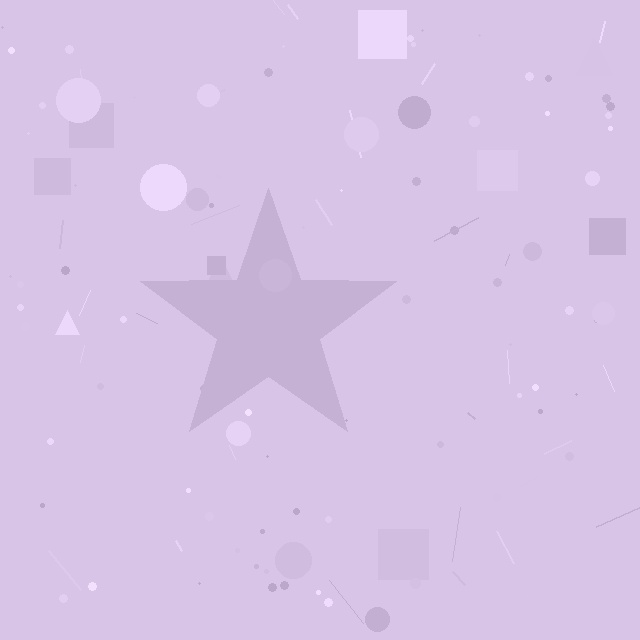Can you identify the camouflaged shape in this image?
The camouflaged shape is a star.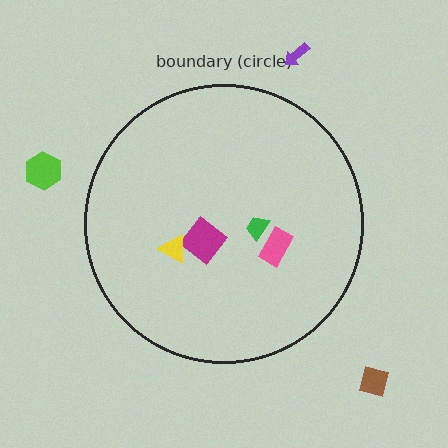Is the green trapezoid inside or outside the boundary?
Inside.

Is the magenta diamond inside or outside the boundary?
Inside.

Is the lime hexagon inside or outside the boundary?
Outside.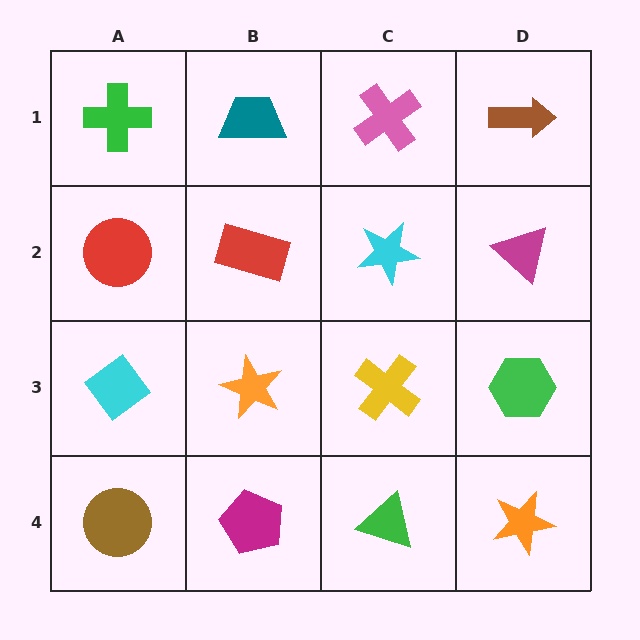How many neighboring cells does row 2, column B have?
4.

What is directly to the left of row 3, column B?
A cyan diamond.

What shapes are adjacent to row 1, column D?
A magenta triangle (row 2, column D), a pink cross (row 1, column C).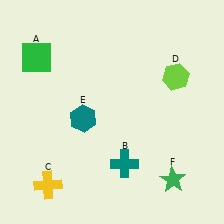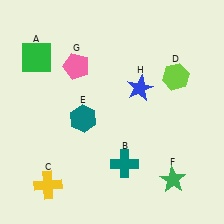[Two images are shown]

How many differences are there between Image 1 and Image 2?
There are 2 differences between the two images.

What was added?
A pink pentagon (G), a blue star (H) were added in Image 2.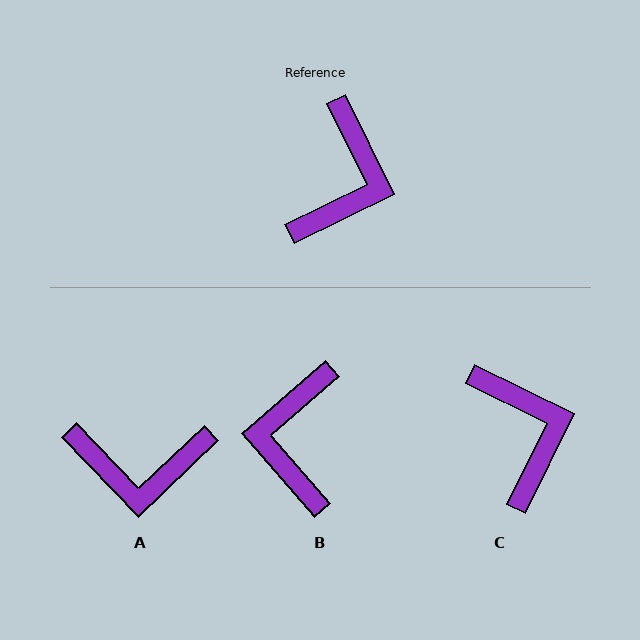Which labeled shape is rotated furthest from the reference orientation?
B, about 165 degrees away.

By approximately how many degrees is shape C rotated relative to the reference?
Approximately 38 degrees counter-clockwise.